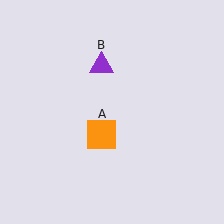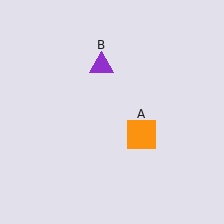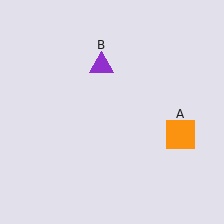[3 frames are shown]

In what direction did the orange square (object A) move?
The orange square (object A) moved right.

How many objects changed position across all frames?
1 object changed position: orange square (object A).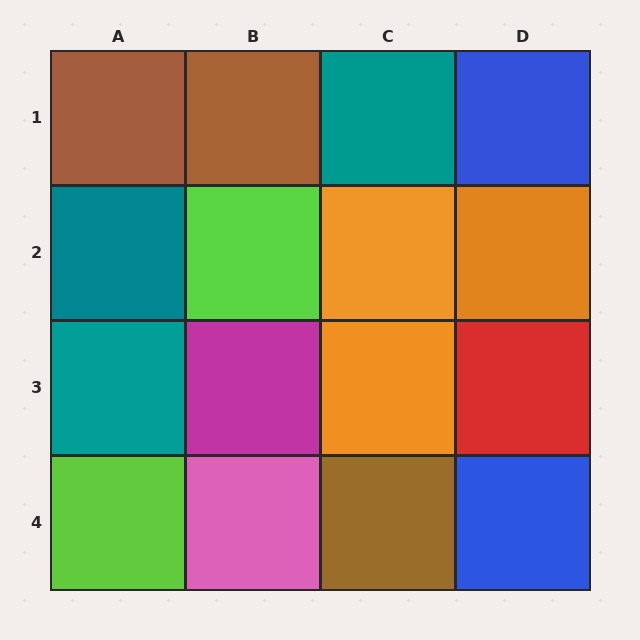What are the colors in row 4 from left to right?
Lime, pink, brown, blue.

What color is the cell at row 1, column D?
Blue.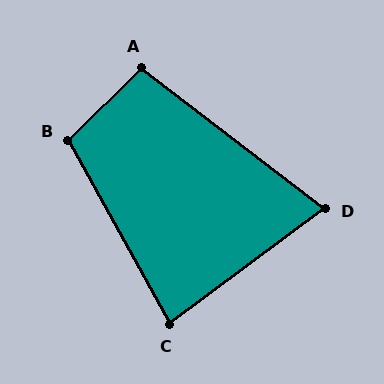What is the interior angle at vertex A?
Approximately 98 degrees (obtuse).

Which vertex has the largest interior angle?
B, at approximately 106 degrees.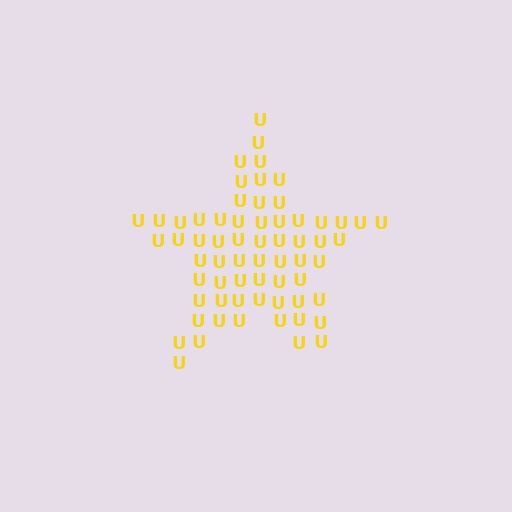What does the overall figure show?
The overall figure shows a star.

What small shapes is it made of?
It is made of small letter U's.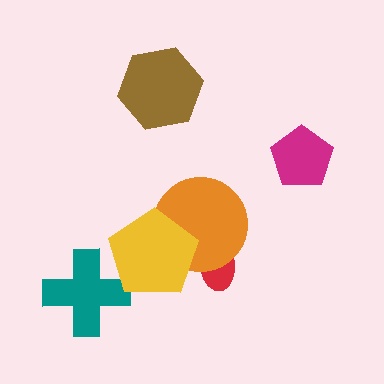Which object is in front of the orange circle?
The yellow pentagon is in front of the orange circle.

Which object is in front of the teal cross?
The yellow pentagon is in front of the teal cross.